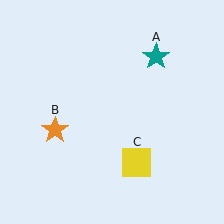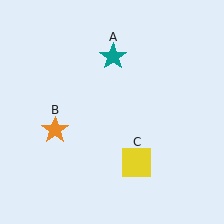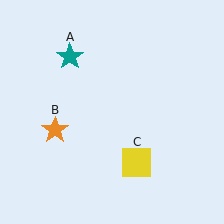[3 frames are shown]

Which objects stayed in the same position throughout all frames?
Orange star (object B) and yellow square (object C) remained stationary.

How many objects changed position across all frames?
1 object changed position: teal star (object A).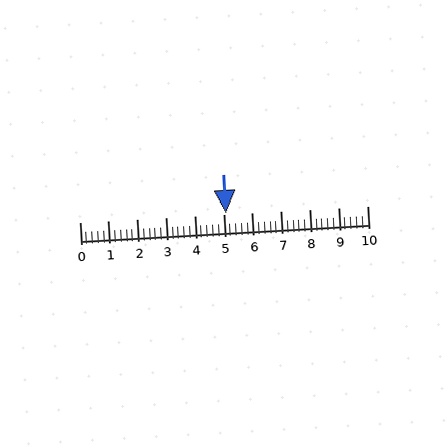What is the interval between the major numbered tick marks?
The major tick marks are spaced 1 units apart.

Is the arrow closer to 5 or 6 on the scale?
The arrow is closer to 5.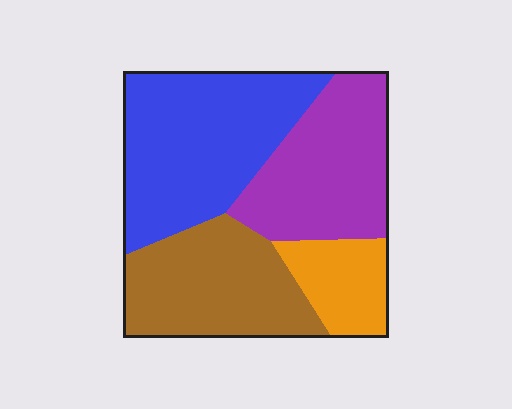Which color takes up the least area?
Orange, at roughly 10%.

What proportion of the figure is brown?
Brown covers around 25% of the figure.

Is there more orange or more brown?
Brown.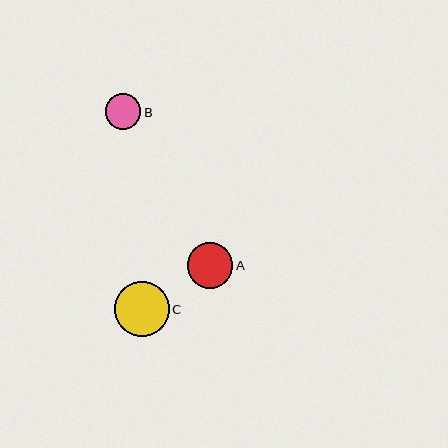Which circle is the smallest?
Circle B is the smallest with a size of approximately 36 pixels.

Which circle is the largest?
Circle C is the largest with a size of approximately 55 pixels.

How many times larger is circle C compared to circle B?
Circle C is approximately 1.5 times the size of circle B.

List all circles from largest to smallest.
From largest to smallest: C, A, B.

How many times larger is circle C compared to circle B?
Circle C is approximately 1.5 times the size of circle B.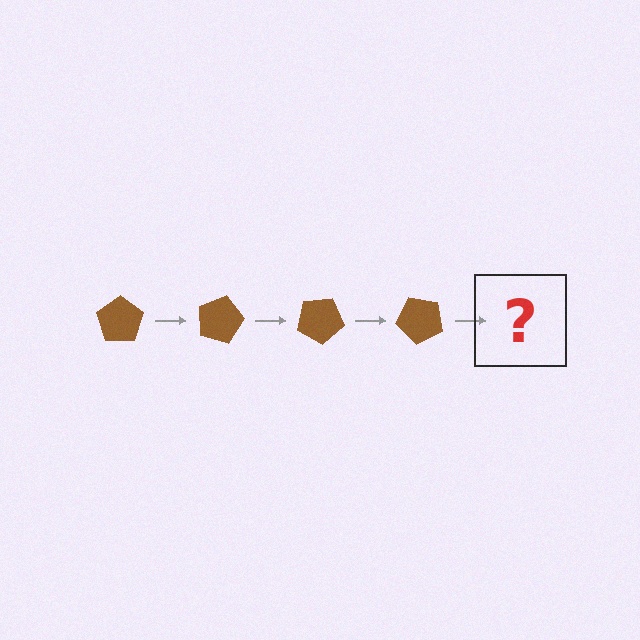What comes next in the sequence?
The next element should be a brown pentagon rotated 60 degrees.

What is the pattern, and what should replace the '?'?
The pattern is that the pentagon rotates 15 degrees each step. The '?' should be a brown pentagon rotated 60 degrees.